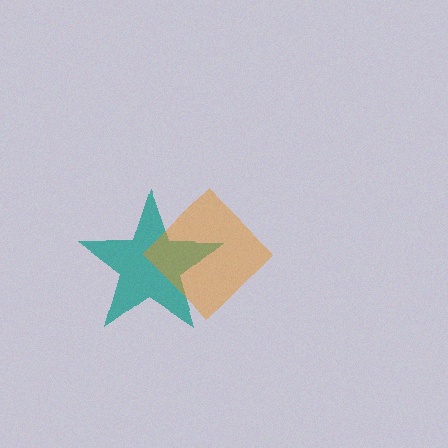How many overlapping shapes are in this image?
There are 2 overlapping shapes in the image.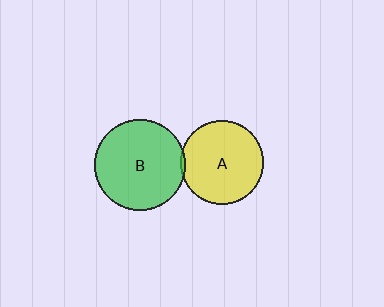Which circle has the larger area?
Circle B (green).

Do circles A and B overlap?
Yes.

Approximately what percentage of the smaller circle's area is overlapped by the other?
Approximately 5%.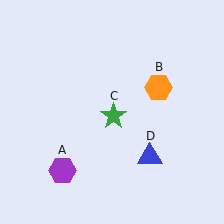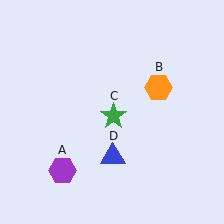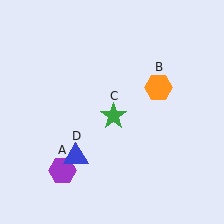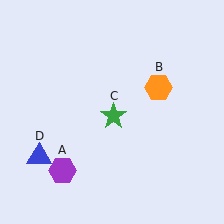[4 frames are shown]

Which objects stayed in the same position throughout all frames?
Purple hexagon (object A) and orange hexagon (object B) and green star (object C) remained stationary.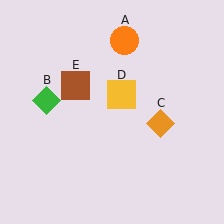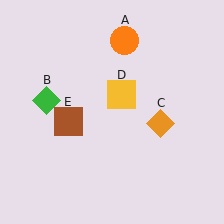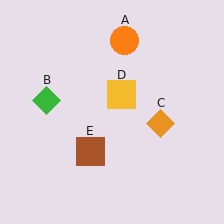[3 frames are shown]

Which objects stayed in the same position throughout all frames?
Orange circle (object A) and green diamond (object B) and orange diamond (object C) and yellow square (object D) remained stationary.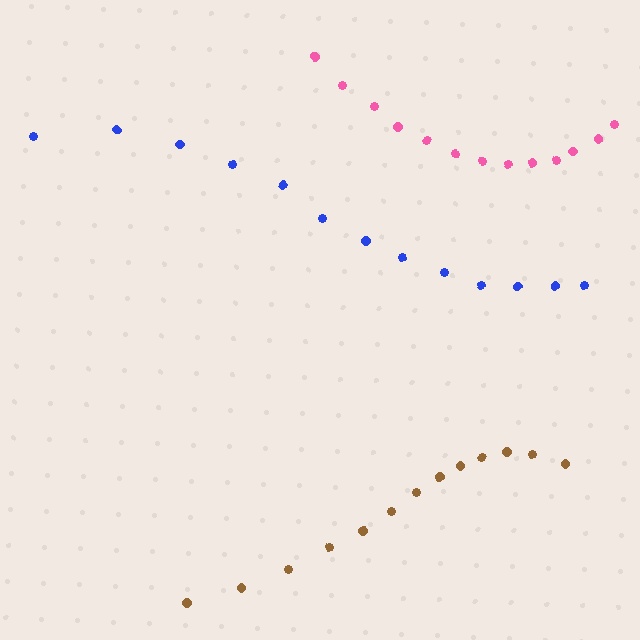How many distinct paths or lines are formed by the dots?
There are 3 distinct paths.